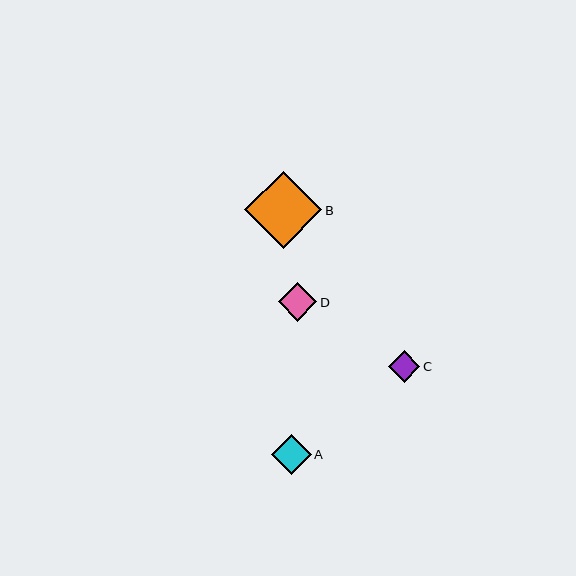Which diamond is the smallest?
Diamond C is the smallest with a size of approximately 32 pixels.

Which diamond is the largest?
Diamond B is the largest with a size of approximately 77 pixels.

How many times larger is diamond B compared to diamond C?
Diamond B is approximately 2.4 times the size of diamond C.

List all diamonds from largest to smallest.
From largest to smallest: B, A, D, C.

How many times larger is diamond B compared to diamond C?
Diamond B is approximately 2.4 times the size of diamond C.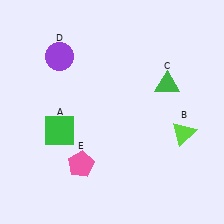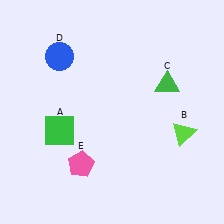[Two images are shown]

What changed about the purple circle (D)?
In Image 1, D is purple. In Image 2, it changed to blue.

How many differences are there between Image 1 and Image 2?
There is 1 difference between the two images.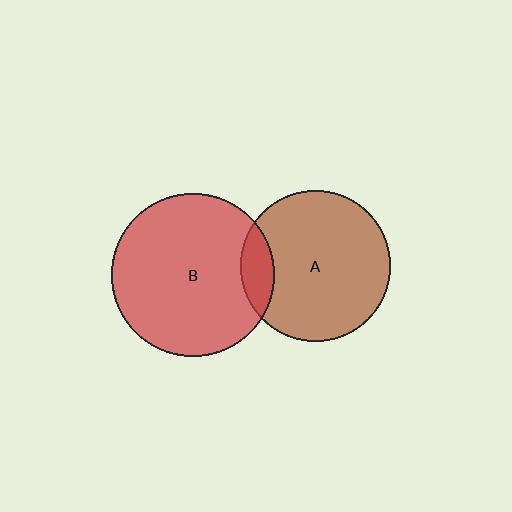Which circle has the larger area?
Circle B (red).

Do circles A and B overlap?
Yes.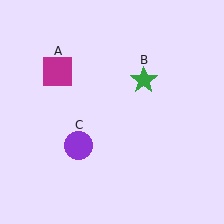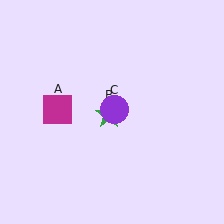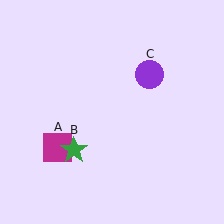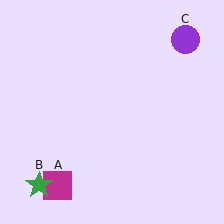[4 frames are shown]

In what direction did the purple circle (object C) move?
The purple circle (object C) moved up and to the right.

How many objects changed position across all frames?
3 objects changed position: magenta square (object A), green star (object B), purple circle (object C).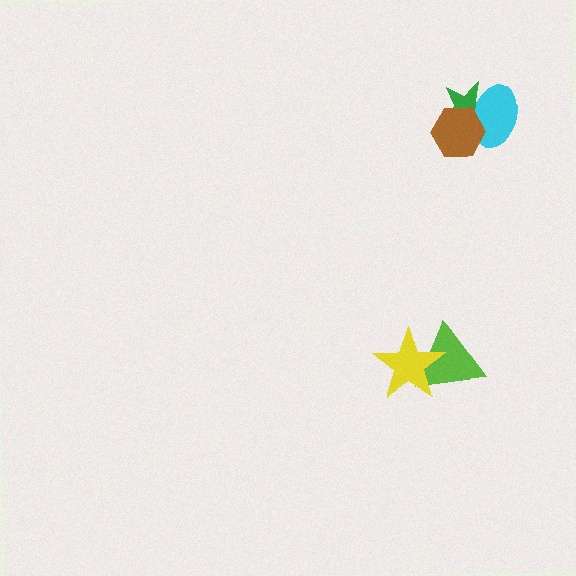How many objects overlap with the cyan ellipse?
2 objects overlap with the cyan ellipse.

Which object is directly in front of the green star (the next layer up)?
The cyan ellipse is directly in front of the green star.